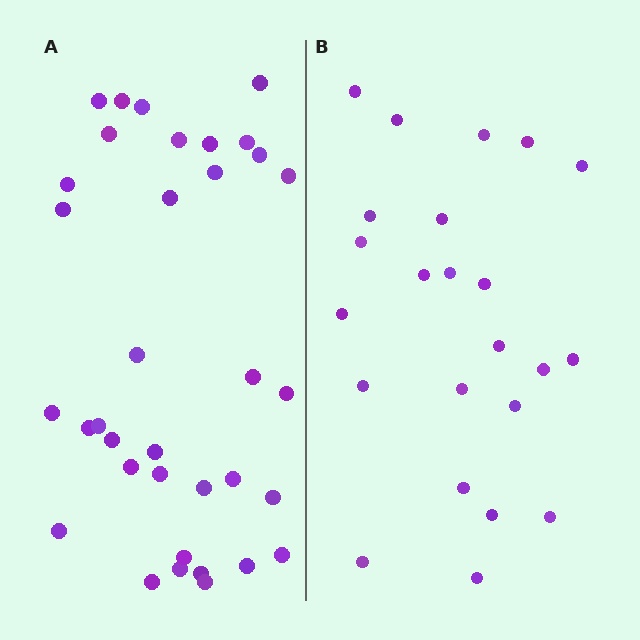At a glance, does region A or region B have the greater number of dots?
Region A (the left region) has more dots.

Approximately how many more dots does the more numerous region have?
Region A has roughly 12 or so more dots than region B.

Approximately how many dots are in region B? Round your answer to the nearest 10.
About 20 dots. (The exact count is 23, which rounds to 20.)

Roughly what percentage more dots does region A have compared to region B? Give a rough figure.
About 50% more.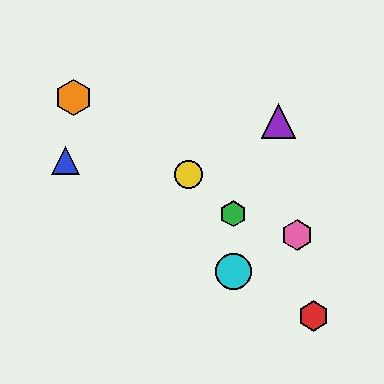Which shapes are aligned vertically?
The green hexagon, the cyan circle are aligned vertically.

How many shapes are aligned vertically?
2 shapes (the green hexagon, the cyan circle) are aligned vertically.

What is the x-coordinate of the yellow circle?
The yellow circle is at x≈189.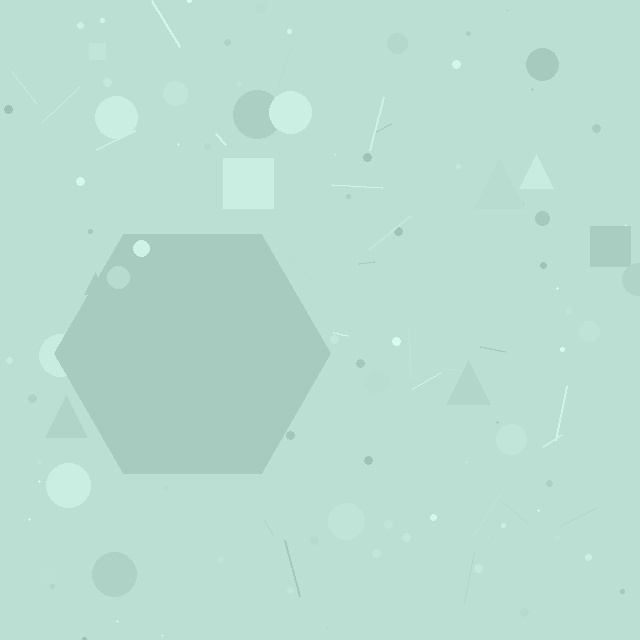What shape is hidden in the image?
A hexagon is hidden in the image.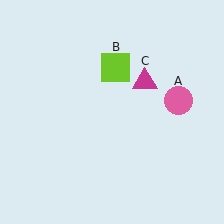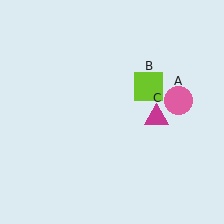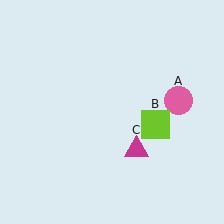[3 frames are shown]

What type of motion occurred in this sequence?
The lime square (object B), magenta triangle (object C) rotated clockwise around the center of the scene.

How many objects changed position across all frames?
2 objects changed position: lime square (object B), magenta triangle (object C).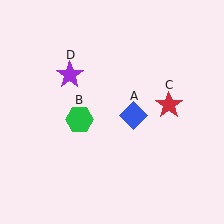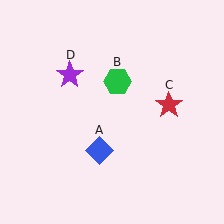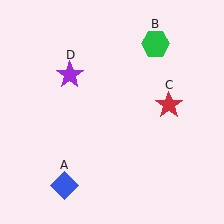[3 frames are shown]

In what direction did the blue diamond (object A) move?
The blue diamond (object A) moved down and to the left.